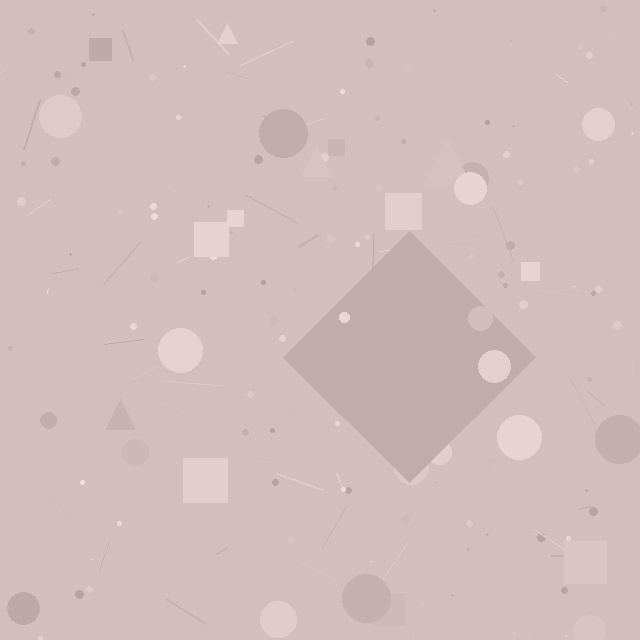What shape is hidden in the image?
A diamond is hidden in the image.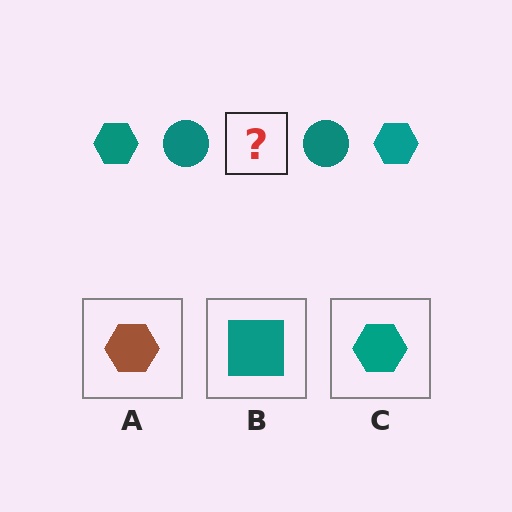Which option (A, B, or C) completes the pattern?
C.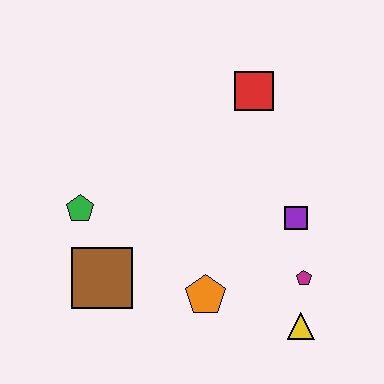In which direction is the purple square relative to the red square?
The purple square is below the red square.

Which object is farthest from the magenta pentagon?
The green pentagon is farthest from the magenta pentagon.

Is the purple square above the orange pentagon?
Yes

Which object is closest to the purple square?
The magenta pentagon is closest to the purple square.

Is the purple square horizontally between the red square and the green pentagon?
No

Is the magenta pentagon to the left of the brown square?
No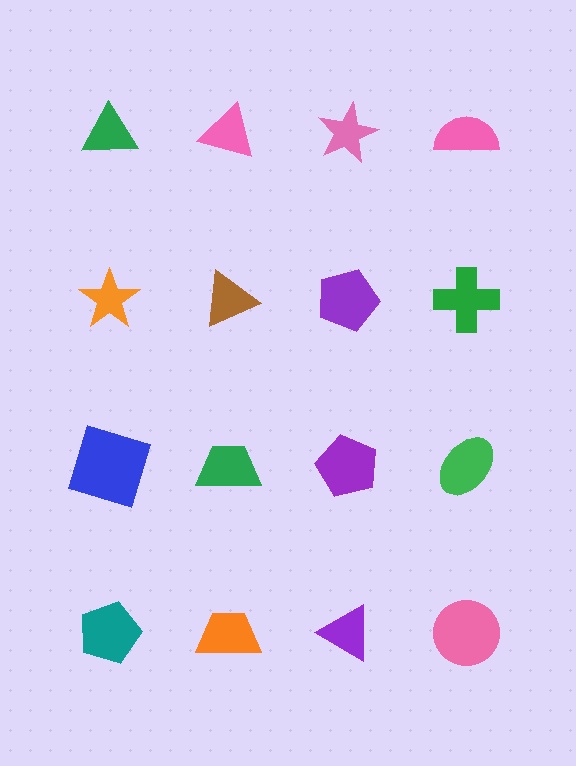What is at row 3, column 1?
A blue square.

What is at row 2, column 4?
A green cross.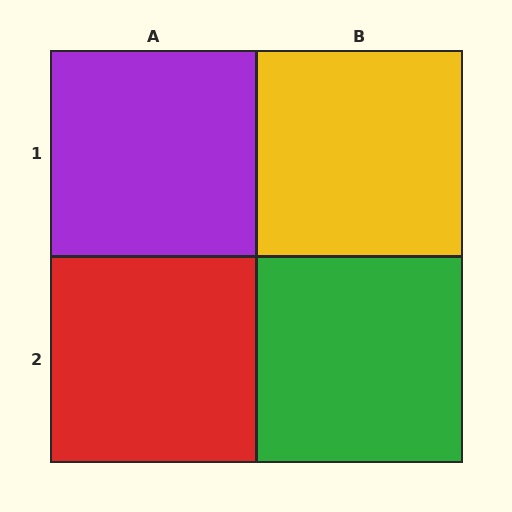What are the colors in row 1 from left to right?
Purple, yellow.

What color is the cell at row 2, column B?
Green.